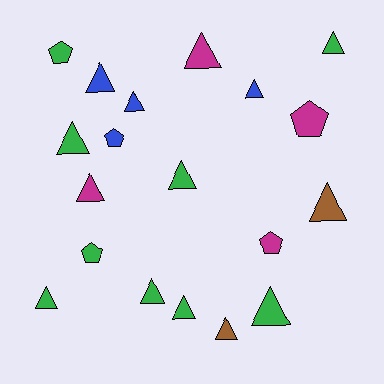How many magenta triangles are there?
There are 2 magenta triangles.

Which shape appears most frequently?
Triangle, with 14 objects.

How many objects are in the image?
There are 19 objects.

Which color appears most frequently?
Green, with 9 objects.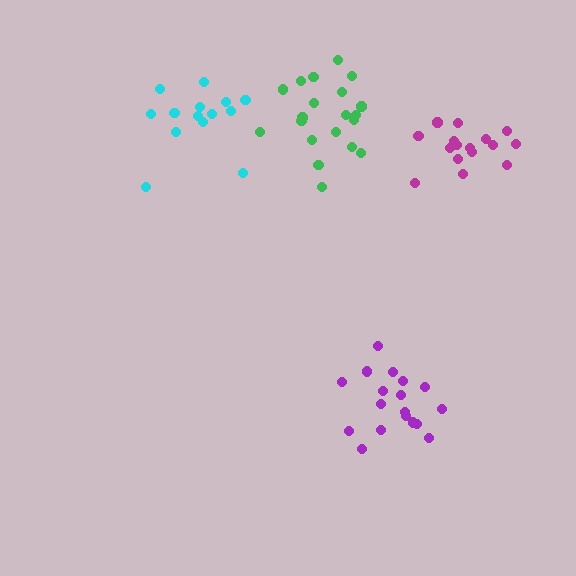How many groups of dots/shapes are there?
There are 4 groups.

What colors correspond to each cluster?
The clusters are colored: cyan, green, magenta, purple.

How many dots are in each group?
Group 1: 14 dots, Group 2: 20 dots, Group 3: 16 dots, Group 4: 18 dots (68 total).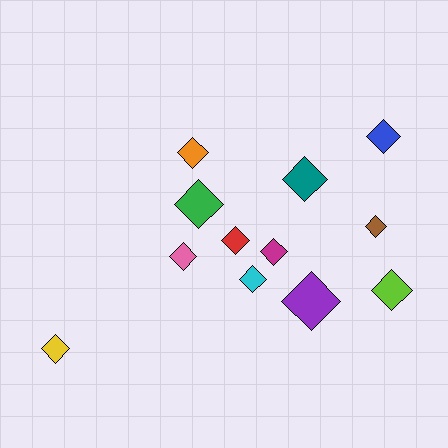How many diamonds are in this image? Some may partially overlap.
There are 12 diamonds.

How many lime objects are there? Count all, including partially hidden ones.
There is 1 lime object.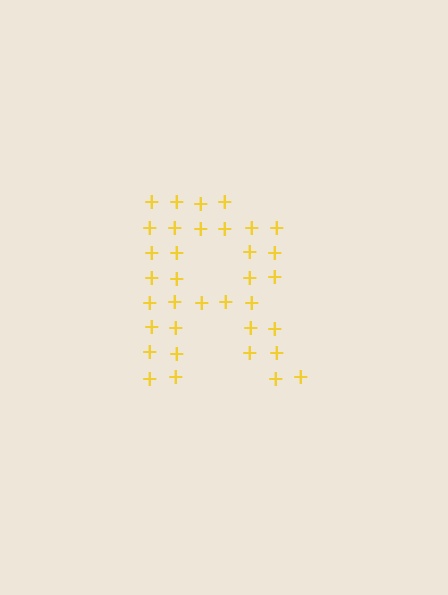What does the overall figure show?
The overall figure shows the letter R.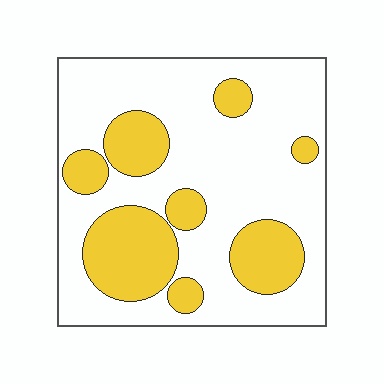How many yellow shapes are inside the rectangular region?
8.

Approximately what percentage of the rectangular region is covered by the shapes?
Approximately 30%.